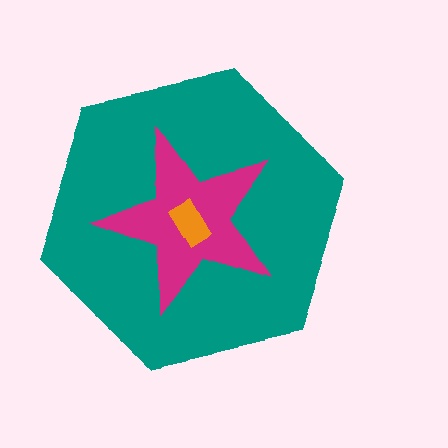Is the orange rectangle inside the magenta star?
Yes.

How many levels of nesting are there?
3.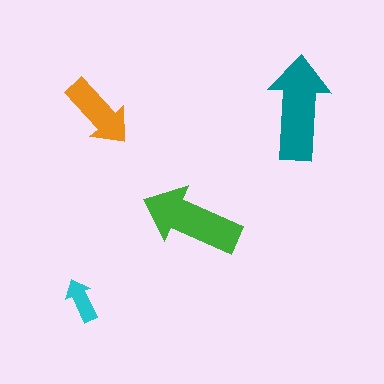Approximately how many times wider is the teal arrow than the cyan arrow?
About 2.5 times wider.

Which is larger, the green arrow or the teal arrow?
The teal one.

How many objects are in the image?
There are 4 objects in the image.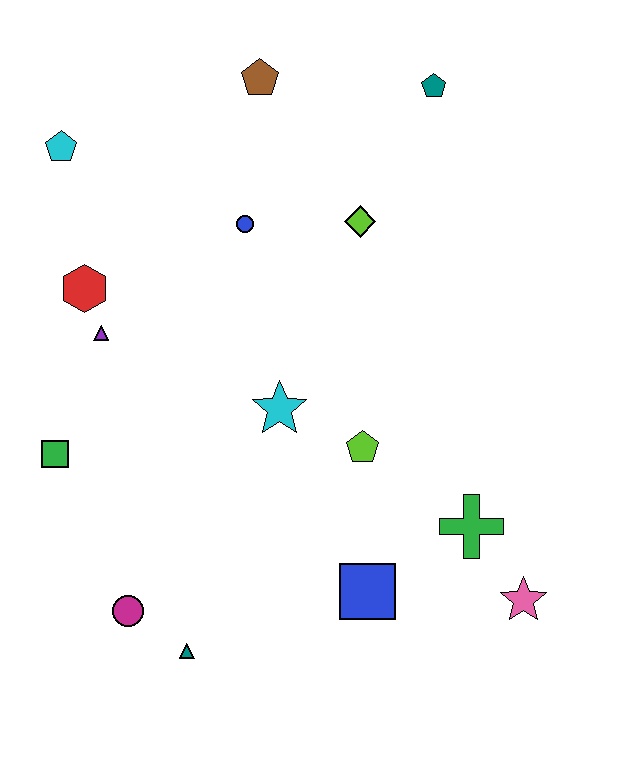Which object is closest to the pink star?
The green cross is closest to the pink star.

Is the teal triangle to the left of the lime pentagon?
Yes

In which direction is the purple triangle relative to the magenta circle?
The purple triangle is above the magenta circle.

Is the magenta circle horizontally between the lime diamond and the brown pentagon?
No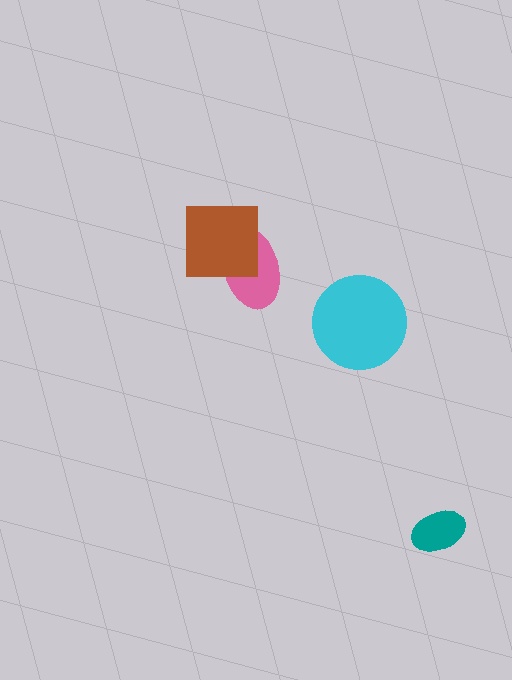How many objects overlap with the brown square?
1 object overlaps with the brown square.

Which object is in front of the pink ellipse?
The brown square is in front of the pink ellipse.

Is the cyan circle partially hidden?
No, no other shape covers it.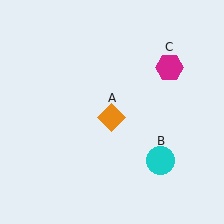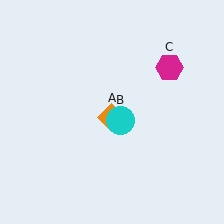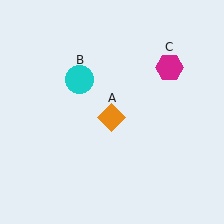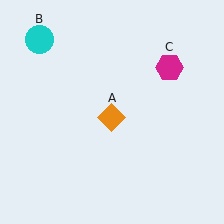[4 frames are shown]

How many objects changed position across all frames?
1 object changed position: cyan circle (object B).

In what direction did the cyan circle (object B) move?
The cyan circle (object B) moved up and to the left.